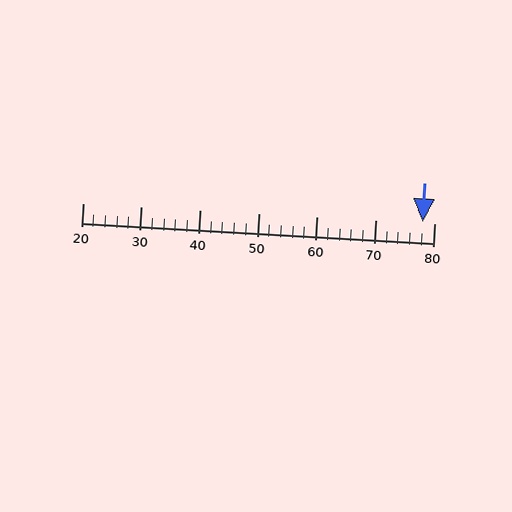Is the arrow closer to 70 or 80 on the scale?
The arrow is closer to 80.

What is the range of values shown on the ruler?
The ruler shows values from 20 to 80.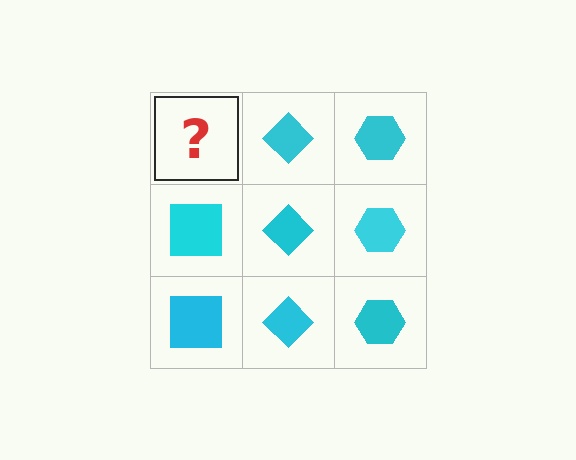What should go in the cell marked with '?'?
The missing cell should contain a cyan square.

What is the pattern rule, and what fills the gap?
The rule is that each column has a consistent shape. The gap should be filled with a cyan square.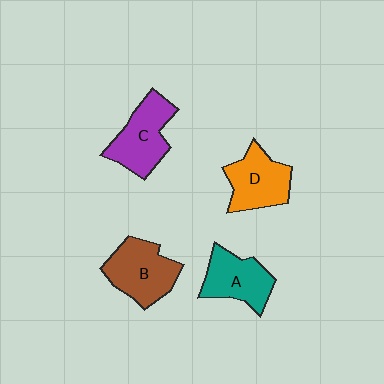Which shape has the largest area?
Shape B (brown).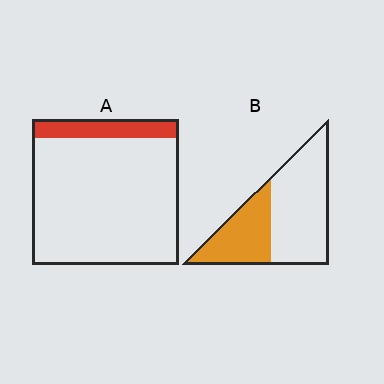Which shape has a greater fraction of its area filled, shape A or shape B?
Shape B.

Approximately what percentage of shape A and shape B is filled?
A is approximately 15% and B is approximately 35%.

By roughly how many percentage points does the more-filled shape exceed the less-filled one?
By roughly 25 percentage points (B over A).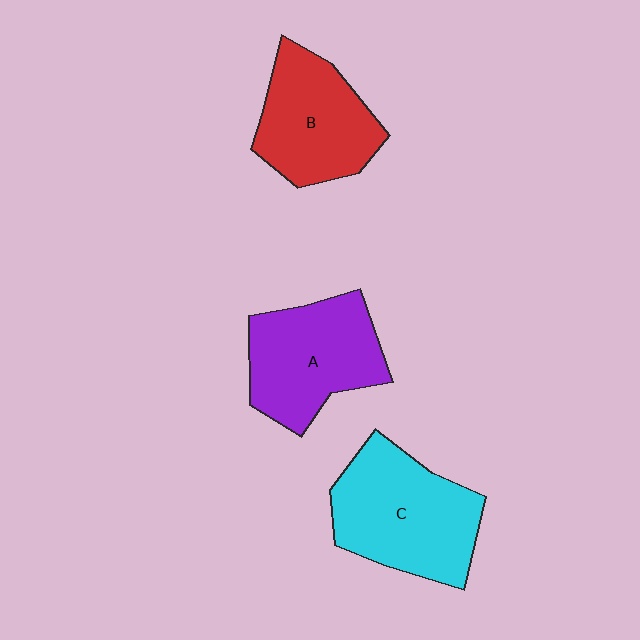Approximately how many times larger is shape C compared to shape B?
Approximately 1.2 times.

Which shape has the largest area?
Shape C (cyan).